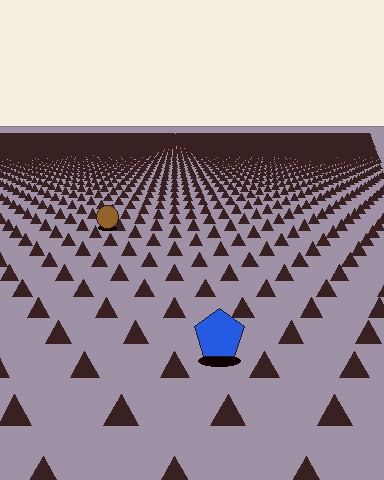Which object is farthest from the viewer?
The brown circle is farthest from the viewer. It appears smaller and the ground texture around it is denser.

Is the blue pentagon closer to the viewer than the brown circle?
Yes. The blue pentagon is closer — you can tell from the texture gradient: the ground texture is coarser near it.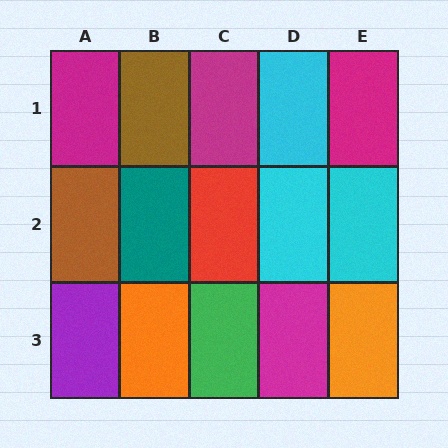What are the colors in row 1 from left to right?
Magenta, brown, magenta, cyan, magenta.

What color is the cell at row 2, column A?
Brown.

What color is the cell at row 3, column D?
Magenta.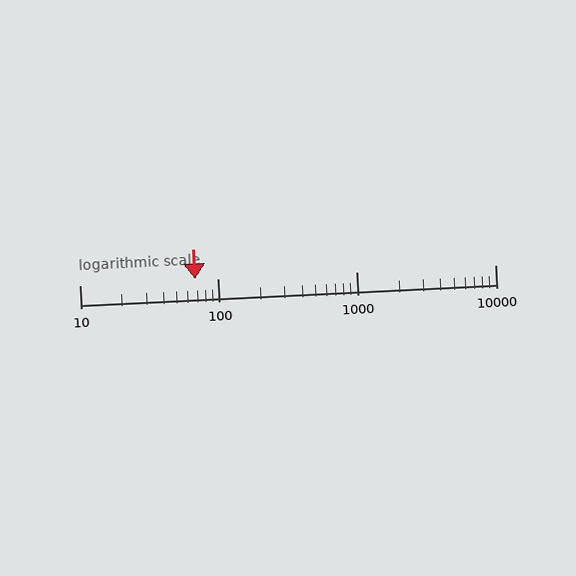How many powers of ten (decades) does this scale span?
The scale spans 3 decades, from 10 to 10000.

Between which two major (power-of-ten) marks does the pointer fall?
The pointer is between 10 and 100.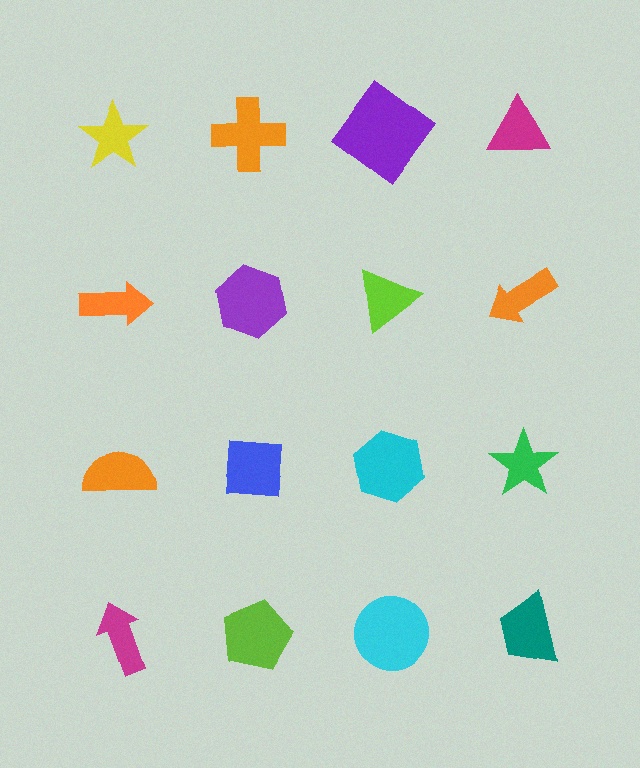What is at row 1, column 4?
A magenta triangle.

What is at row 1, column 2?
An orange cross.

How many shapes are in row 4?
4 shapes.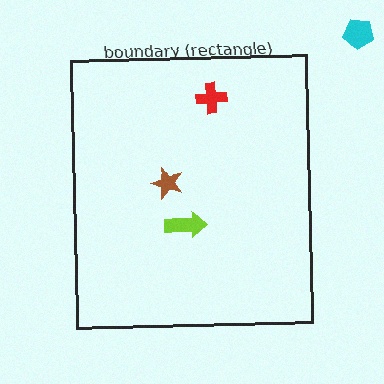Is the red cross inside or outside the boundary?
Inside.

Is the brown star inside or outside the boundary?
Inside.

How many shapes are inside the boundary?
3 inside, 1 outside.